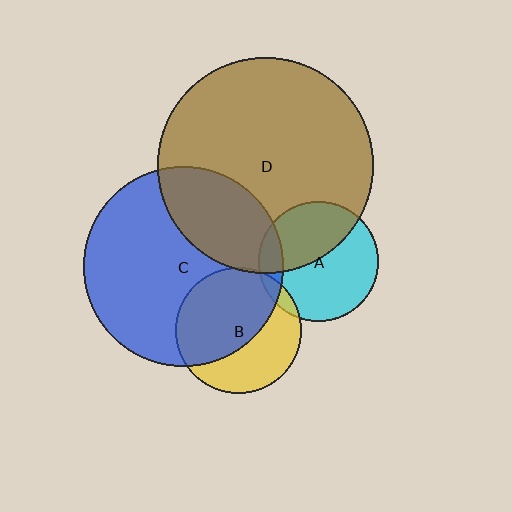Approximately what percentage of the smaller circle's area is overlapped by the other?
Approximately 5%.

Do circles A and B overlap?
Yes.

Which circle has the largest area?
Circle D (brown).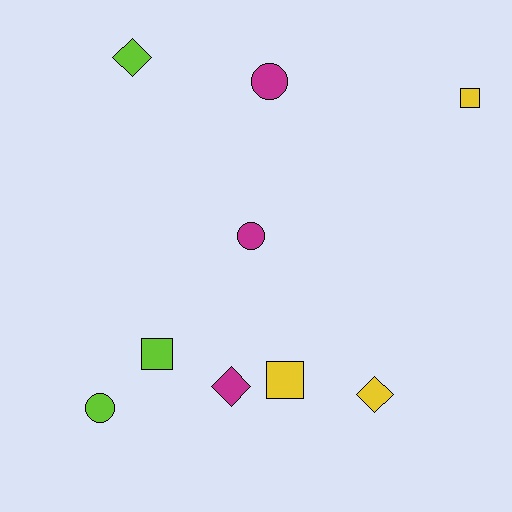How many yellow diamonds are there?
There is 1 yellow diamond.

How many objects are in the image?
There are 9 objects.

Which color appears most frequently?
Magenta, with 3 objects.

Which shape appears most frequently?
Circle, with 3 objects.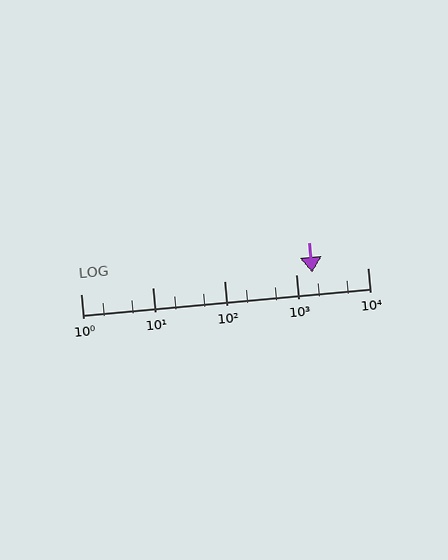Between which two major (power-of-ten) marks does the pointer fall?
The pointer is between 1000 and 10000.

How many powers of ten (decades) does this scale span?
The scale spans 4 decades, from 1 to 10000.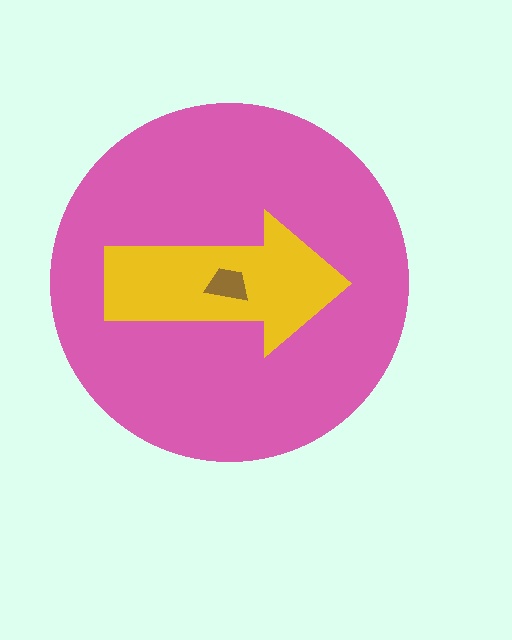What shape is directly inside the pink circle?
The yellow arrow.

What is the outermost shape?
The pink circle.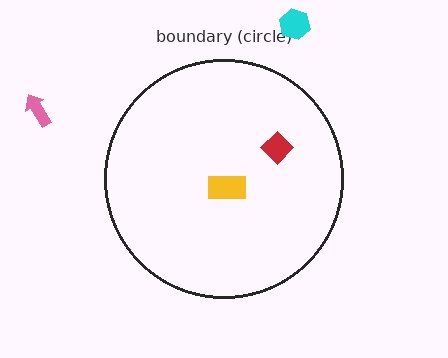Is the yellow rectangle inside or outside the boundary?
Inside.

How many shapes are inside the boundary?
2 inside, 2 outside.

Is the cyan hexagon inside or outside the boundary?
Outside.